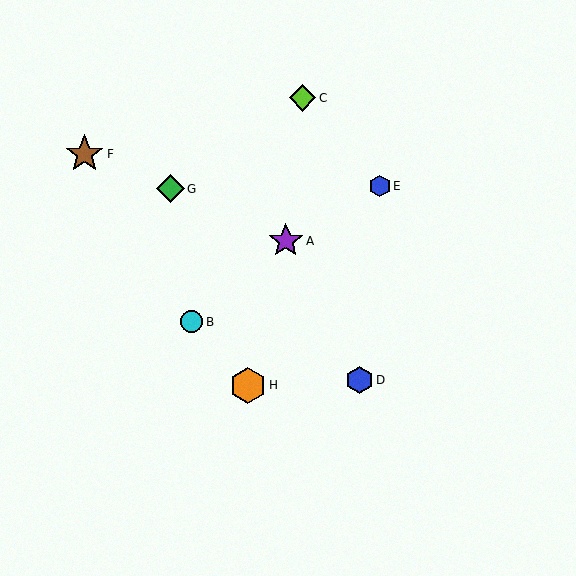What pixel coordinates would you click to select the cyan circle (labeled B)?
Click at (192, 322) to select the cyan circle B.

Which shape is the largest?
The brown star (labeled F) is the largest.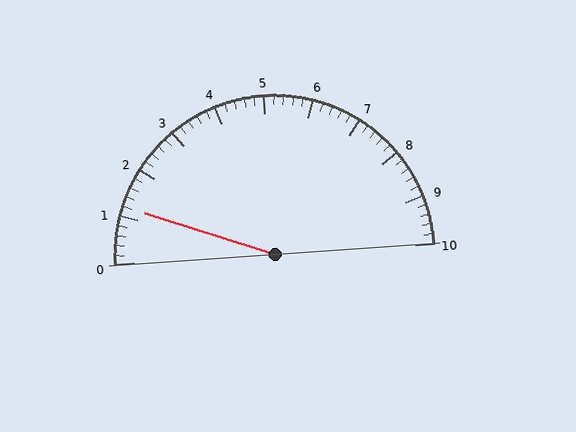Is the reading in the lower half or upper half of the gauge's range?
The reading is in the lower half of the range (0 to 10).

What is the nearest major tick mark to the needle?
The nearest major tick mark is 1.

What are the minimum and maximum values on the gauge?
The gauge ranges from 0 to 10.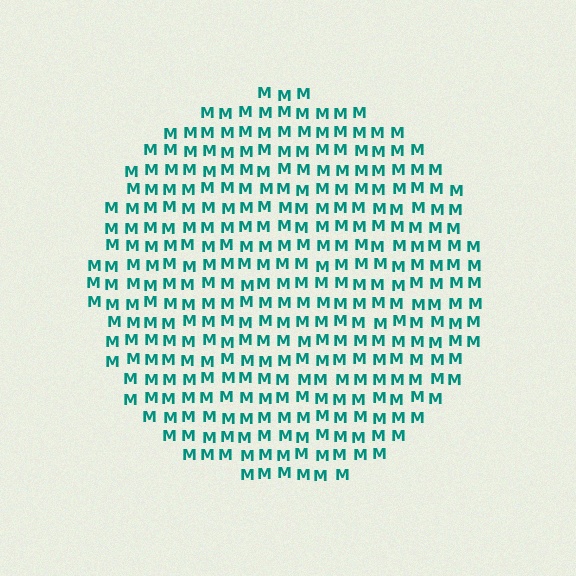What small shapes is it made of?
It is made of small letter M's.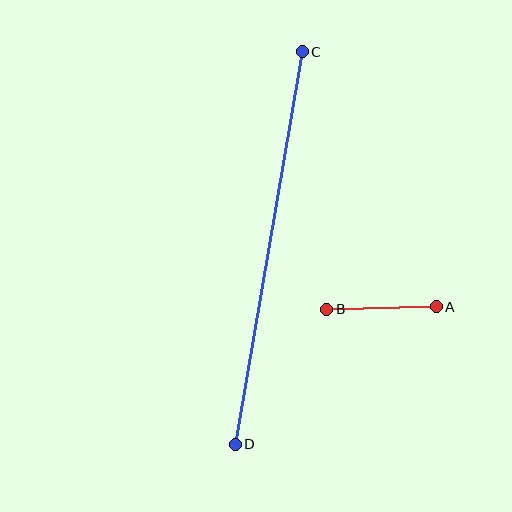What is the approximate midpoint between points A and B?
The midpoint is at approximately (381, 308) pixels.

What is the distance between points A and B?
The distance is approximately 109 pixels.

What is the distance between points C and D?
The distance is approximately 398 pixels.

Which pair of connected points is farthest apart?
Points C and D are farthest apart.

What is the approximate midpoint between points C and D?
The midpoint is at approximately (269, 248) pixels.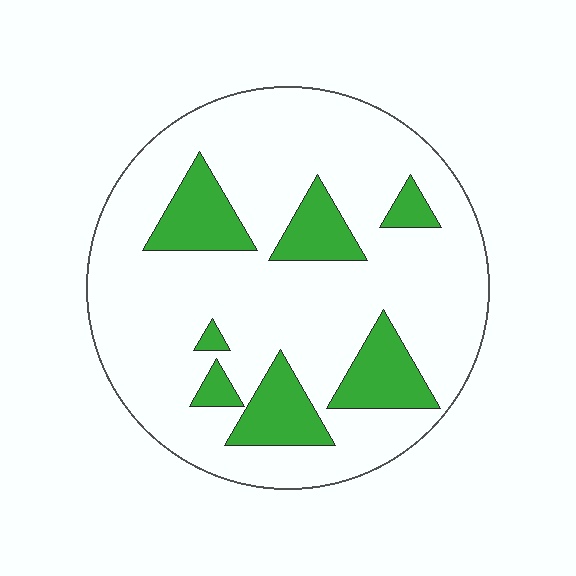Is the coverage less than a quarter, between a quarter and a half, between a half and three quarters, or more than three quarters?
Less than a quarter.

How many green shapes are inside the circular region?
7.